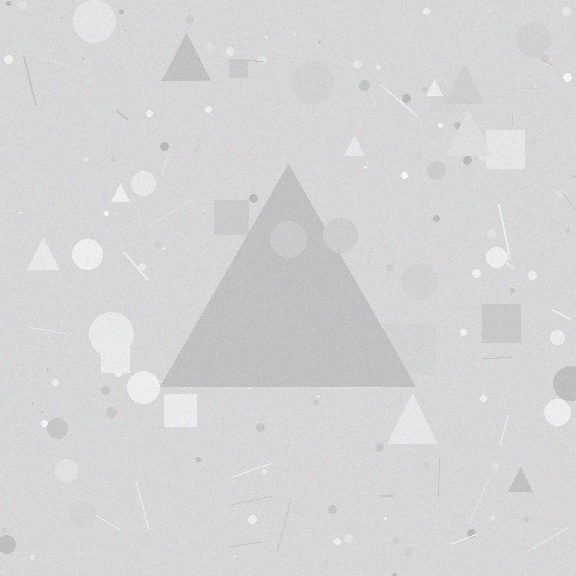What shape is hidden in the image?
A triangle is hidden in the image.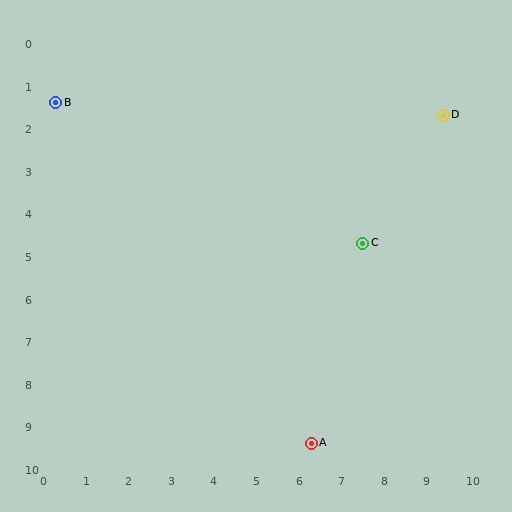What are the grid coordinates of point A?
Point A is at approximately (6.3, 9.4).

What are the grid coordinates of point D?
Point D is at approximately (9.4, 1.7).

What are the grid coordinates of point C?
Point C is at approximately (7.5, 4.7).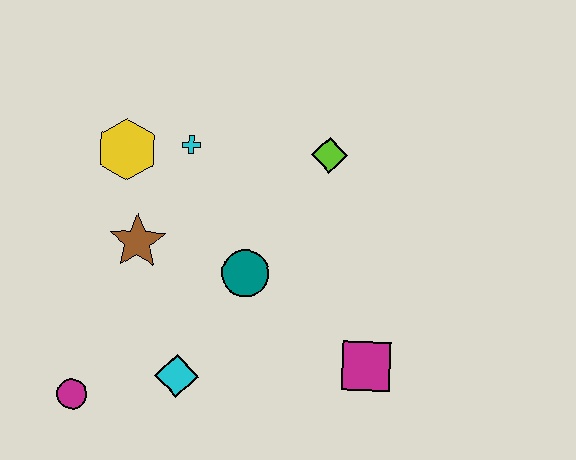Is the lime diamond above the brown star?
Yes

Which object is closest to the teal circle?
The brown star is closest to the teal circle.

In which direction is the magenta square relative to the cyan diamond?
The magenta square is to the right of the cyan diamond.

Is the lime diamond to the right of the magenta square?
No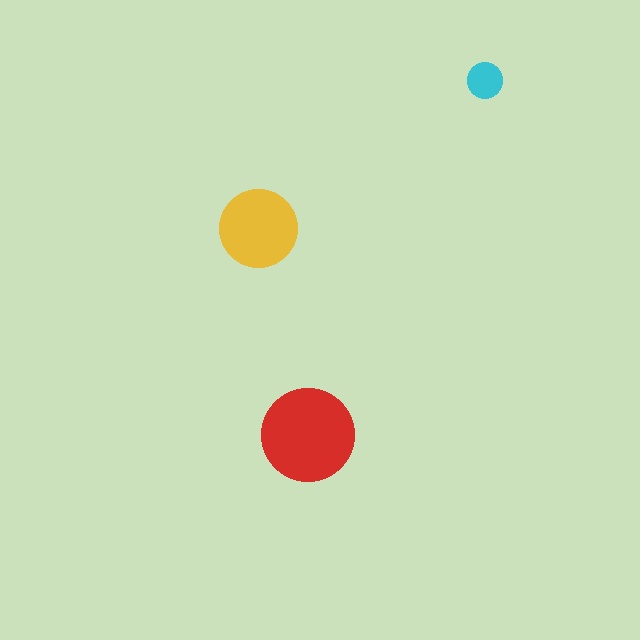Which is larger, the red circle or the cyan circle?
The red one.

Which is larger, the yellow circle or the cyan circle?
The yellow one.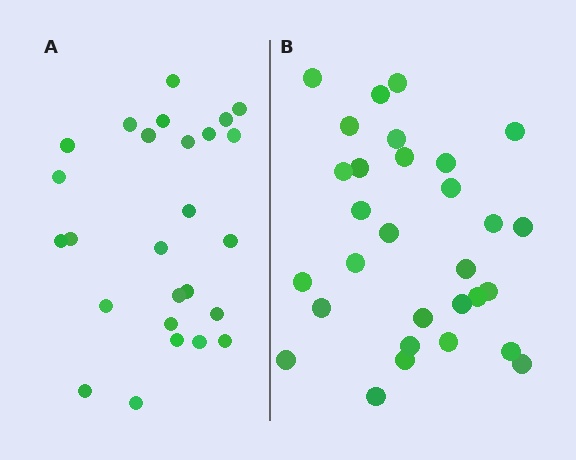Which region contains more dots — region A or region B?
Region B (the right region) has more dots.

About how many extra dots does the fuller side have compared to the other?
Region B has about 4 more dots than region A.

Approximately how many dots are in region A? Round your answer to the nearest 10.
About 30 dots. (The exact count is 26, which rounds to 30.)